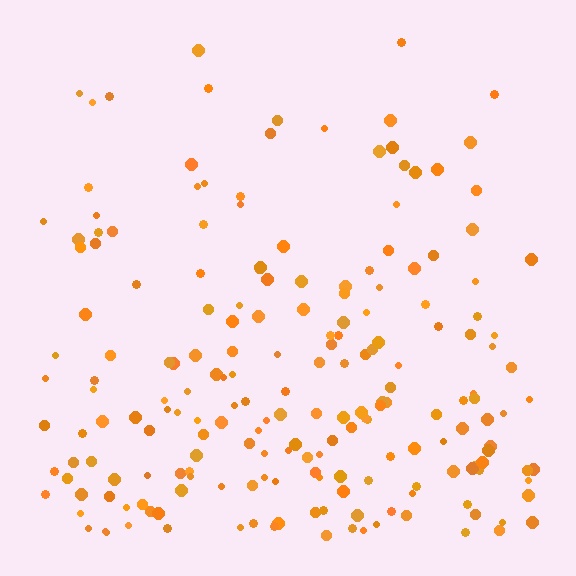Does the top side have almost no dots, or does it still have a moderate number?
Still a moderate number, just noticeably fewer than the bottom.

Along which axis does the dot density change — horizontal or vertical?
Vertical.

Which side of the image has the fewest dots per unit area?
The top.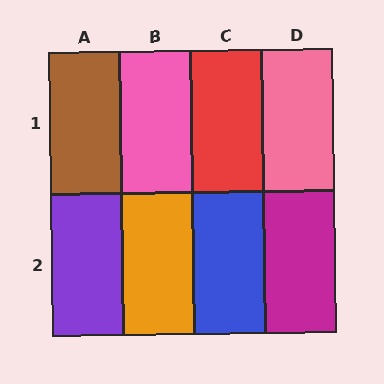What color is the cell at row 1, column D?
Pink.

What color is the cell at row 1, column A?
Brown.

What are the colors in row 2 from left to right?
Purple, orange, blue, magenta.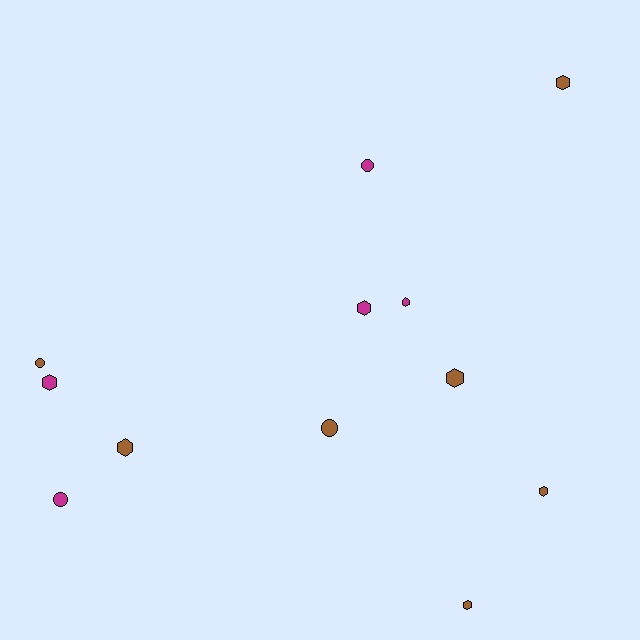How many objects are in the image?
There are 12 objects.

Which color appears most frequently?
Brown, with 7 objects.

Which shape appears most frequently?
Hexagon, with 8 objects.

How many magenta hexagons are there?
There are 3 magenta hexagons.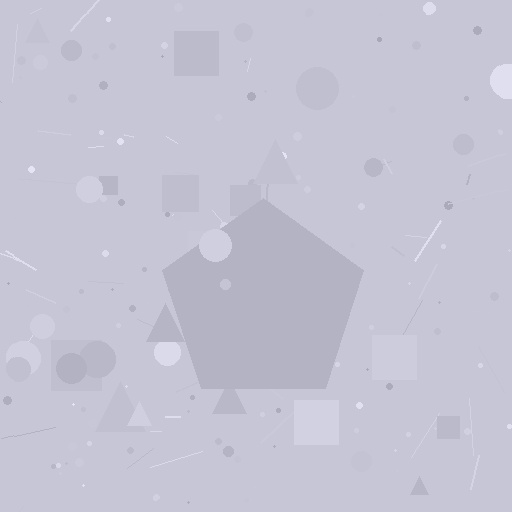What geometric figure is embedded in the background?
A pentagon is embedded in the background.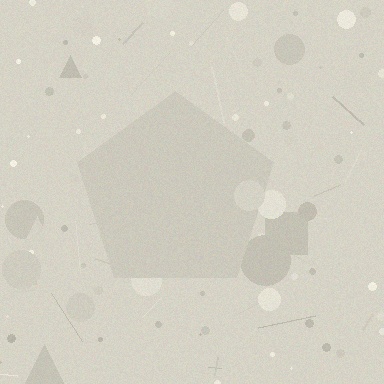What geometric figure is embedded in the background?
A pentagon is embedded in the background.